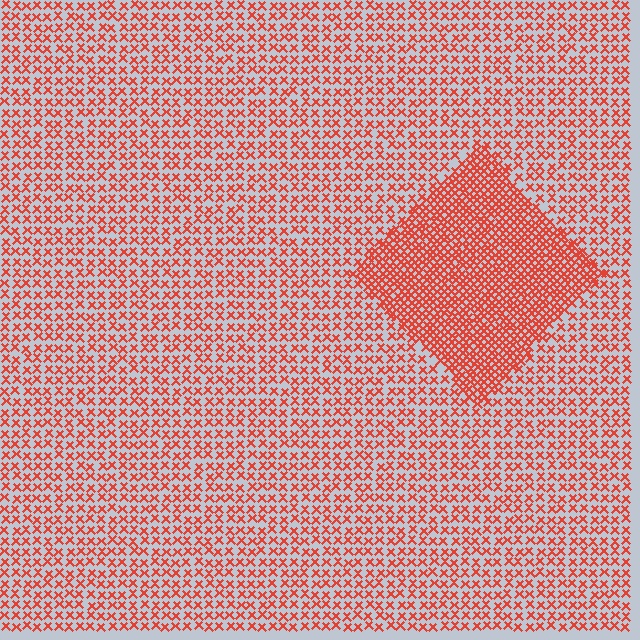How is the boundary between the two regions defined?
The boundary is defined by a change in element density (approximately 2.2x ratio). All elements are the same color, size, and shape.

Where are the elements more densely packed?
The elements are more densely packed inside the diamond boundary.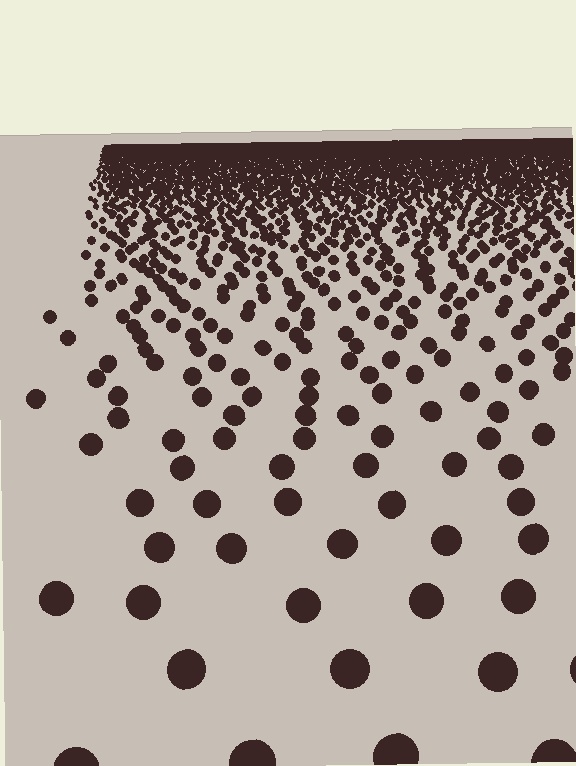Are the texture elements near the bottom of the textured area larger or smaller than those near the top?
Larger. Near the bottom, elements are closer to the viewer and appear at a bigger on-screen size.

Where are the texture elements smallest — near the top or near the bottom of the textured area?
Near the top.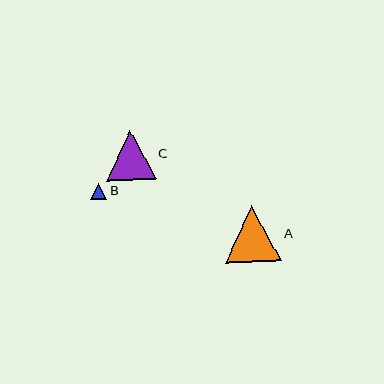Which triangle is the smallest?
Triangle B is the smallest with a size of approximately 16 pixels.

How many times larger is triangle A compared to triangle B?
Triangle A is approximately 3.5 times the size of triangle B.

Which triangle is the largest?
Triangle A is the largest with a size of approximately 56 pixels.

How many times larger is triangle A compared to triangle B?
Triangle A is approximately 3.5 times the size of triangle B.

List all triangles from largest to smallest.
From largest to smallest: A, C, B.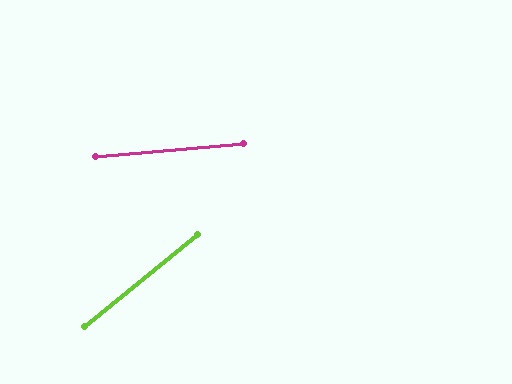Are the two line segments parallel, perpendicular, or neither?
Neither parallel nor perpendicular — they differ by about 34°.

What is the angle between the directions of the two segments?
Approximately 34 degrees.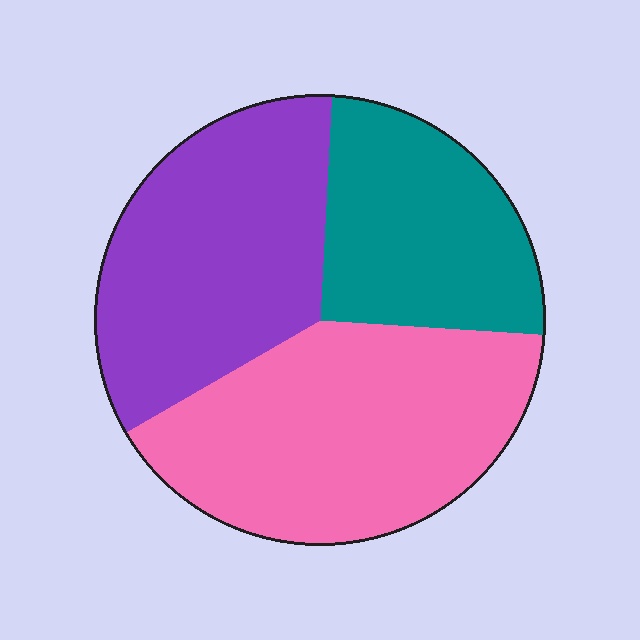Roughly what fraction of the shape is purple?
Purple takes up about one third (1/3) of the shape.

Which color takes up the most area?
Pink, at roughly 40%.